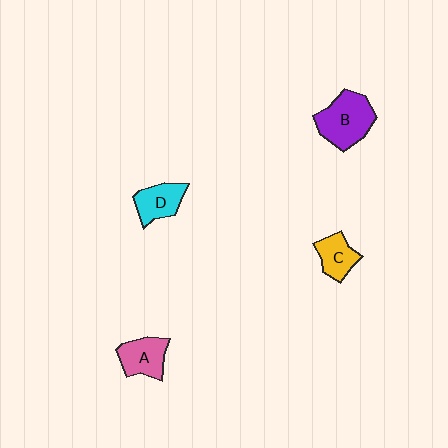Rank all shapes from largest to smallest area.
From largest to smallest: B (purple), A (pink), D (cyan), C (yellow).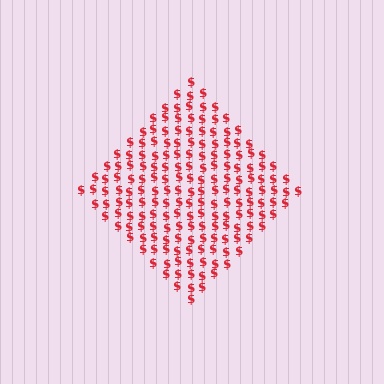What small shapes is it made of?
It is made of small dollar signs.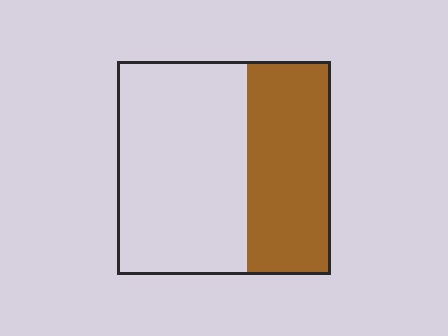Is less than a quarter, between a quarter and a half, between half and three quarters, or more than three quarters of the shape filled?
Between a quarter and a half.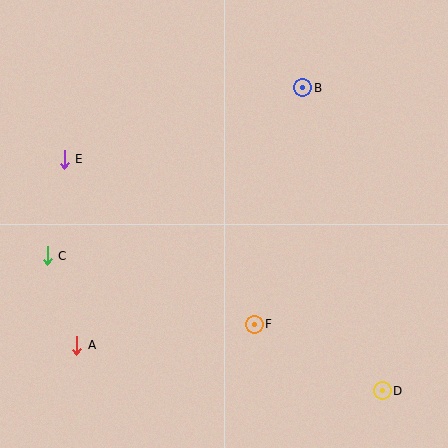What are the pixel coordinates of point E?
Point E is at (64, 159).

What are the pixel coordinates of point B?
Point B is at (303, 88).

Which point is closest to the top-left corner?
Point E is closest to the top-left corner.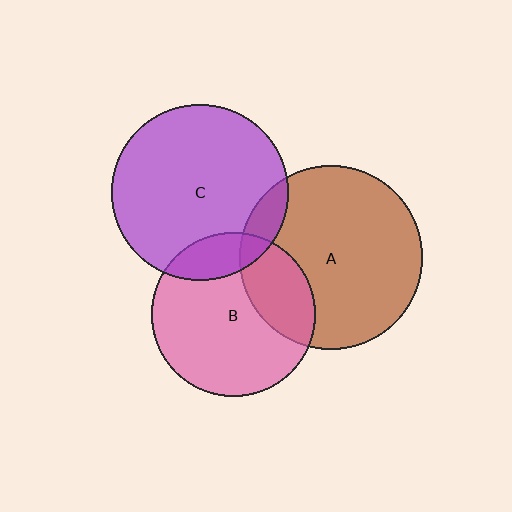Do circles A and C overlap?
Yes.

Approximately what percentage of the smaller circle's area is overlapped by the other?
Approximately 10%.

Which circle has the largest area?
Circle A (brown).